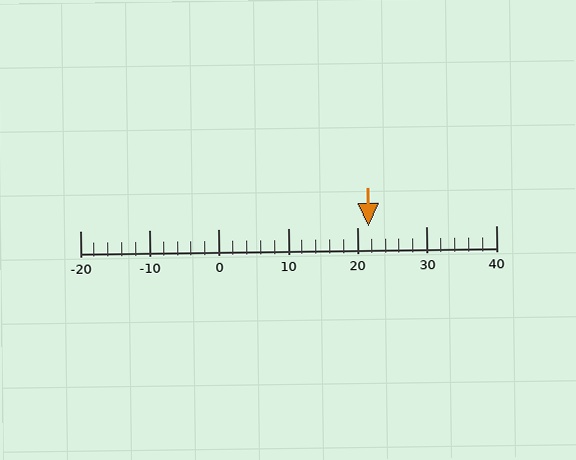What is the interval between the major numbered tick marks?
The major tick marks are spaced 10 units apart.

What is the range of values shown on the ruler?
The ruler shows values from -20 to 40.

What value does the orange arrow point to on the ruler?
The orange arrow points to approximately 22.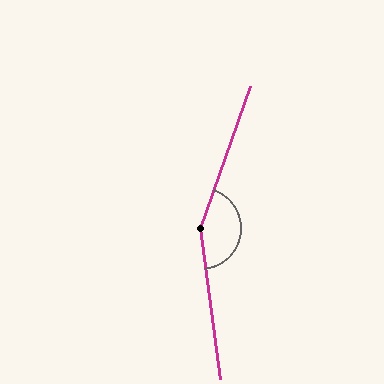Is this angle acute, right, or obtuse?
It is obtuse.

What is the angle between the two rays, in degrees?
Approximately 153 degrees.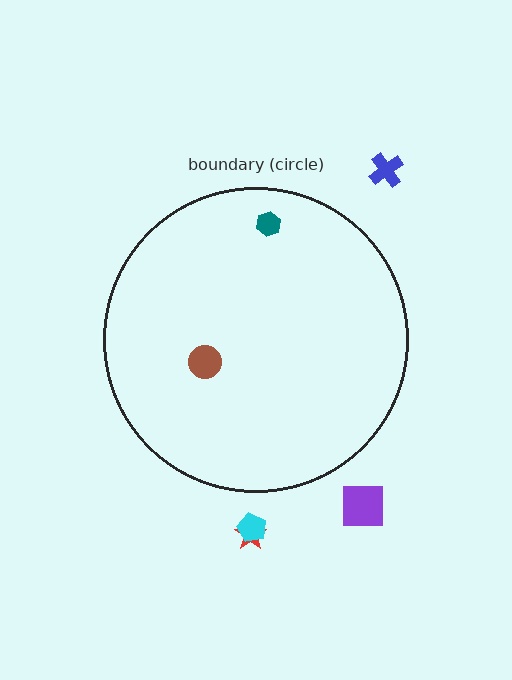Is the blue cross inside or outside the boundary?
Outside.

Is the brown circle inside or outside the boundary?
Inside.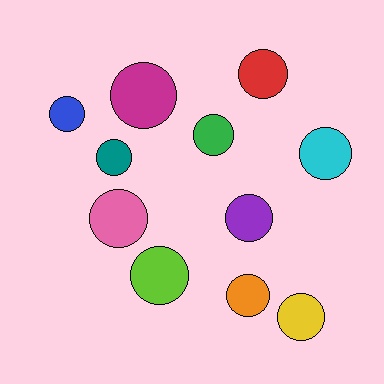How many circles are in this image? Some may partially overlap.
There are 11 circles.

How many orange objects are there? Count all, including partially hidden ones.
There is 1 orange object.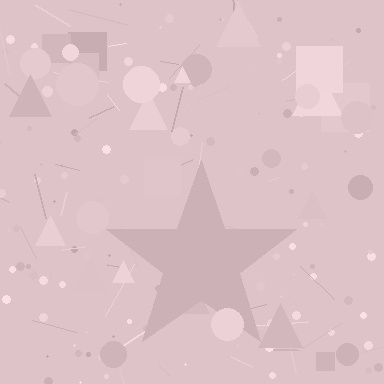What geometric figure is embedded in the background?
A star is embedded in the background.